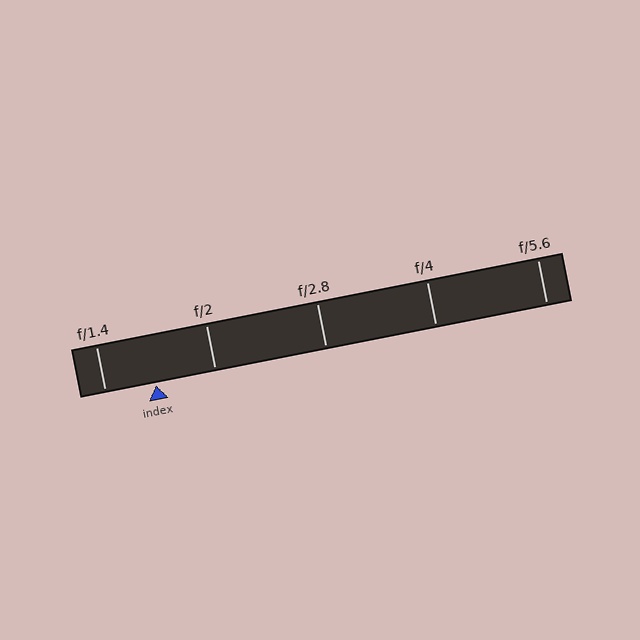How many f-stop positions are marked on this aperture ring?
There are 5 f-stop positions marked.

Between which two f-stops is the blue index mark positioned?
The index mark is between f/1.4 and f/2.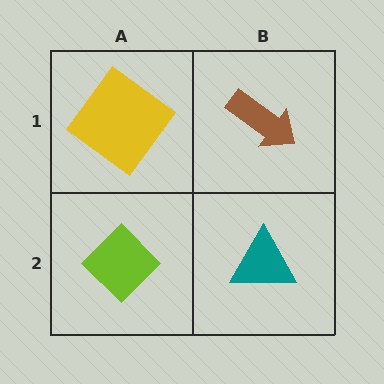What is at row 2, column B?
A teal triangle.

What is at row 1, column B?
A brown arrow.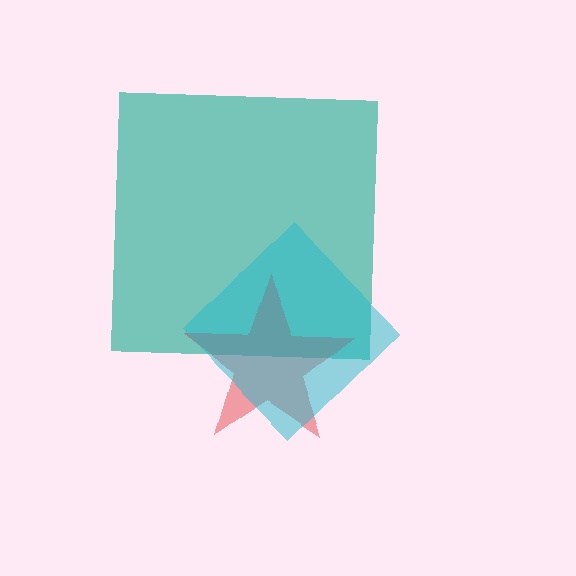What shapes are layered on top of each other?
The layered shapes are: a teal square, a red star, a cyan diamond.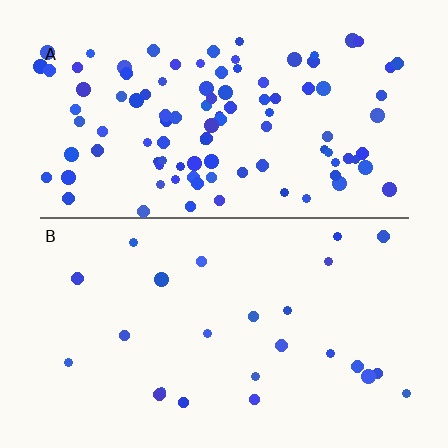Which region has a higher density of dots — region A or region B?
A (the top).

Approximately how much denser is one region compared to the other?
Approximately 4.2× — region A over region B.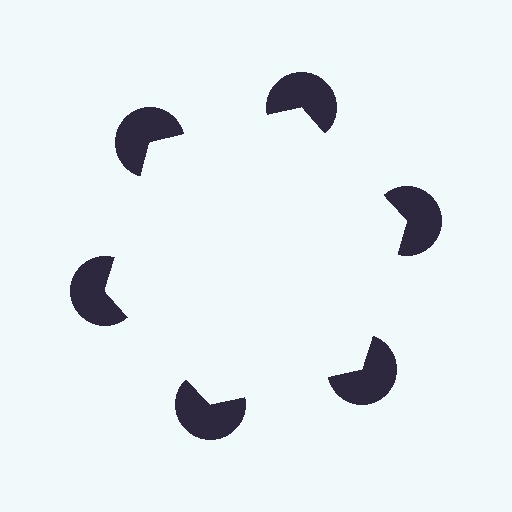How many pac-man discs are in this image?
There are 6 — one at each vertex of the illusory hexagon.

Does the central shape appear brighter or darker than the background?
It typically appears slightly brighter than the background, even though no actual brightness change is drawn.